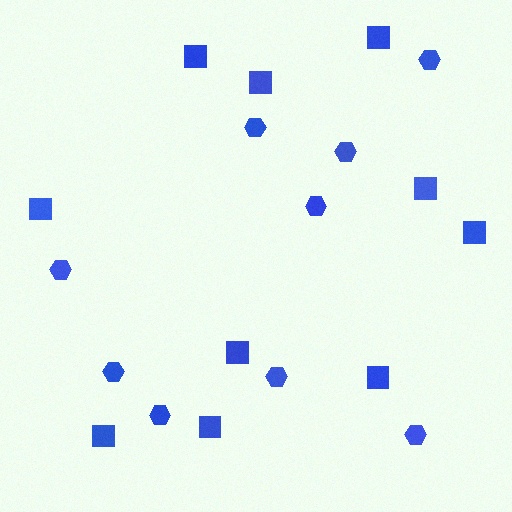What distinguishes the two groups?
There are 2 groups: one group of hexagons (9) and one group of squares (10).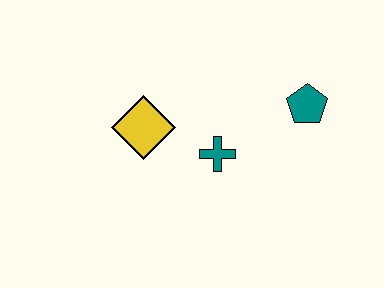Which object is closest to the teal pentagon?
The teal cross is closest to the teal pentagon.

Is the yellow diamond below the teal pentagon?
Yes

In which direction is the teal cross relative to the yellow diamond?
The teal cross is to the right of the yellow diamond.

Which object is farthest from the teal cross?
The teal pentagon is farthest from the teal cross.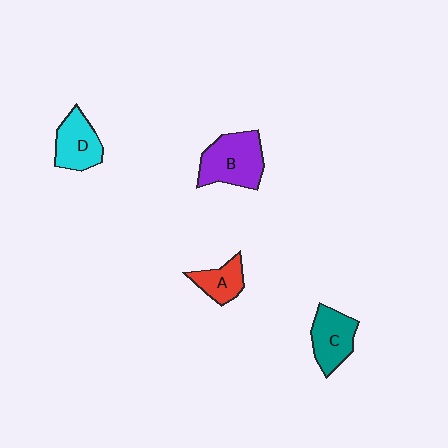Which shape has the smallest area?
Shape A (red).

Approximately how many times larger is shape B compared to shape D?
Approximately 1.4 times.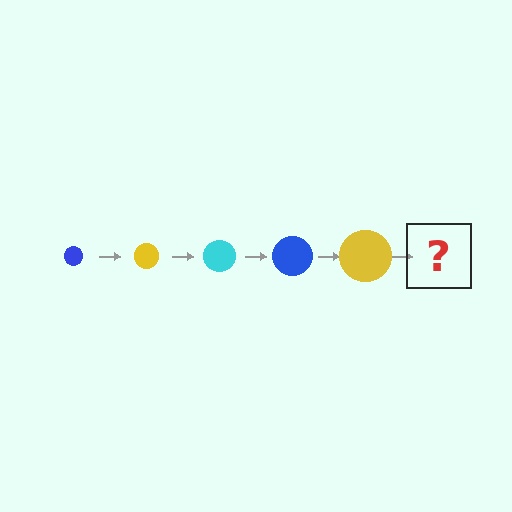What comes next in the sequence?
The next element should be a cyan circle, larger than the previous one.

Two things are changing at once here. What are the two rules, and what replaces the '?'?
The two rules are that the circle grows larger each step and the color cycles through blue, yellow, and cyan. The '?' should be a cyan circle, larger than the previous one.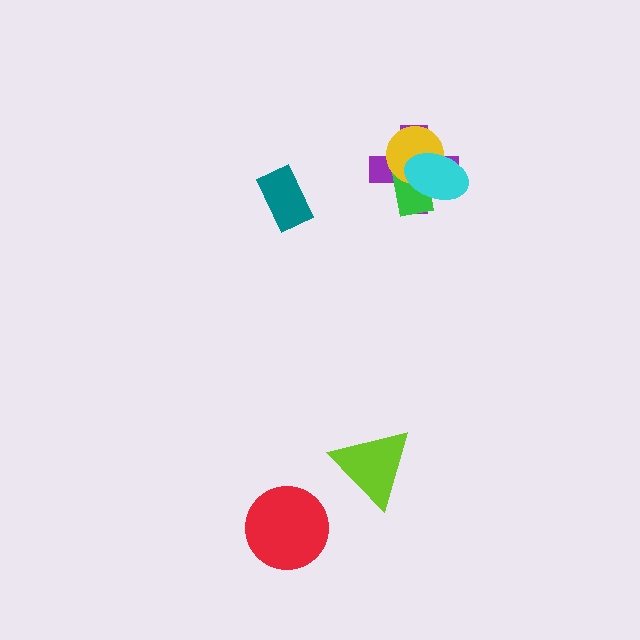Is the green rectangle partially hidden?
Yes, it is partially covered by another shape.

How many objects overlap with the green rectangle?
3 objects overlap with the green rectangle.